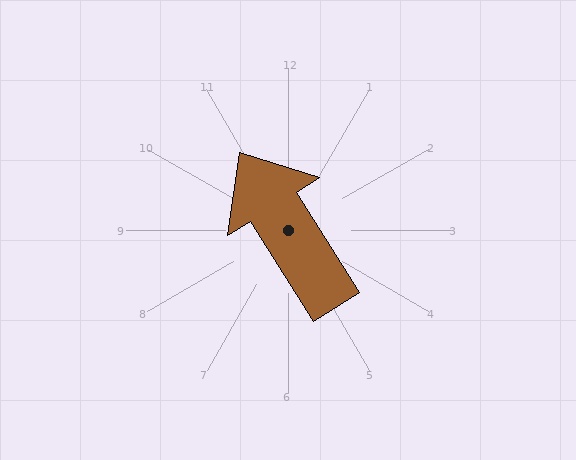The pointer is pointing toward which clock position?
Roughly 11 o'clock.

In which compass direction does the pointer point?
Northwest.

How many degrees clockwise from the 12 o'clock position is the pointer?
Approximately 328 degrees.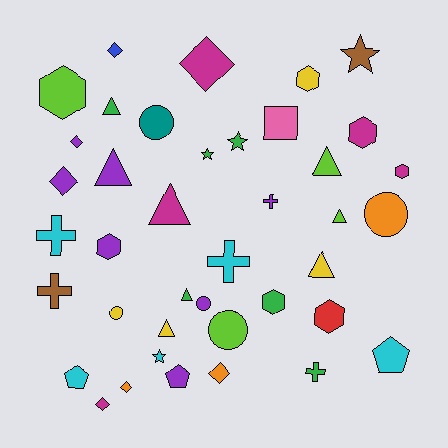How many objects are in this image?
There are 40 objects.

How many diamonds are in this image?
There are 7 diamonds.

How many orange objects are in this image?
There are 3 orange objects.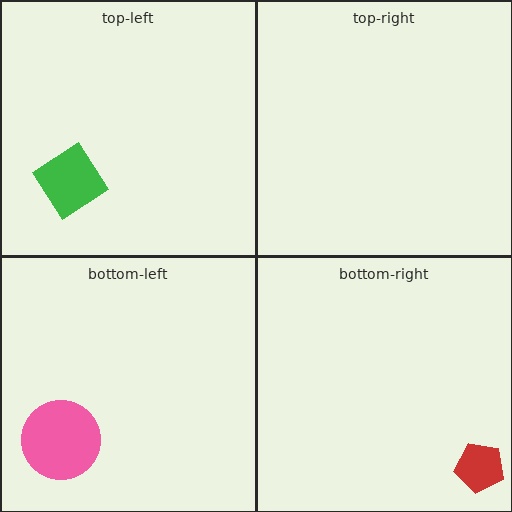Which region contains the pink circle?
The bottom-left region.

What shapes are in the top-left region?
The green diamond.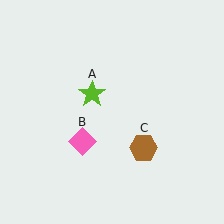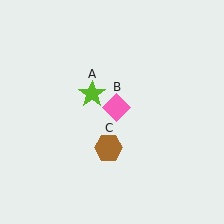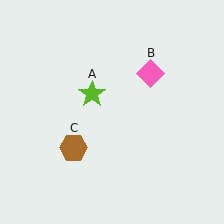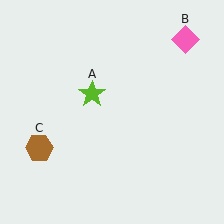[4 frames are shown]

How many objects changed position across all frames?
2 objects changed position: pink diamond (object B), brown hexagon (object C).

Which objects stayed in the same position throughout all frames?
Lime star (object A) remained stationary.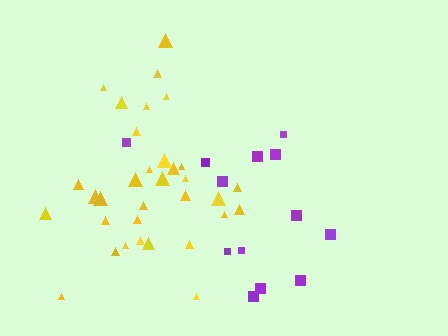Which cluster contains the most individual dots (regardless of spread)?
Yellow (33).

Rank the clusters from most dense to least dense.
yellow, purple.